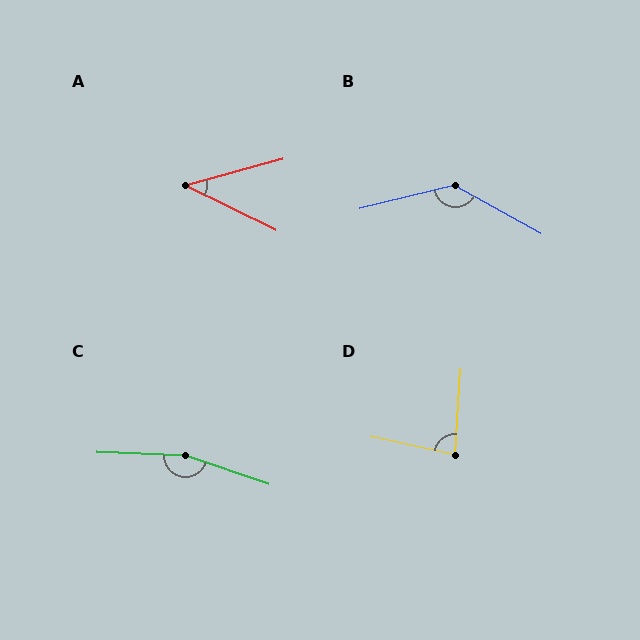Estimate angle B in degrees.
Approximately 137 degrees.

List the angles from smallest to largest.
A (41°), D (82°), B (137°), C (163°).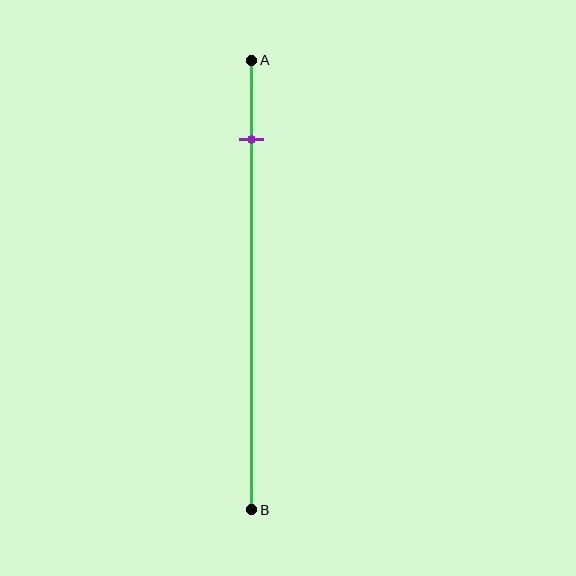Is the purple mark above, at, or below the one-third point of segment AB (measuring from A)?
The purple mark is above the one-third point of segment AB.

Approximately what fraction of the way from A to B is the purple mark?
The purple mark is approximately 20% of the way from A to B.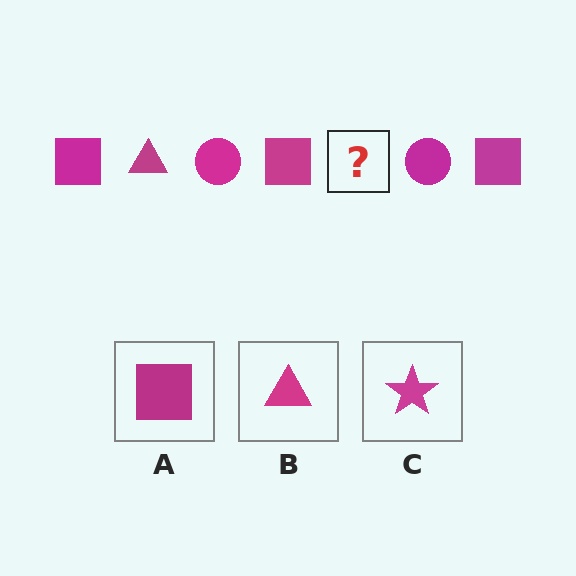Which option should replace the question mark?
Option B.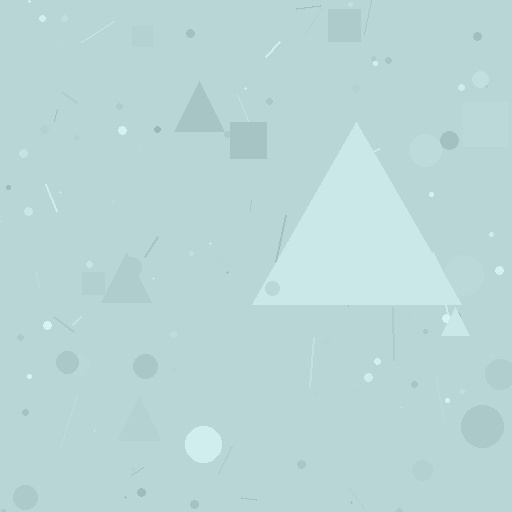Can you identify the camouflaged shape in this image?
The camouflaged shape is a triangle.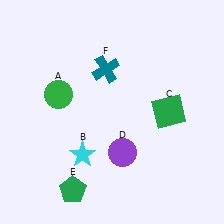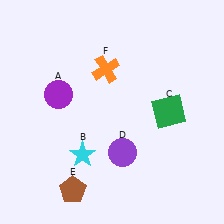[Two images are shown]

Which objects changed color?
A changed from green to purple. E changed from green to brown. F changed from teal to orange.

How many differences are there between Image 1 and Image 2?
There are 3 differences between the two images.